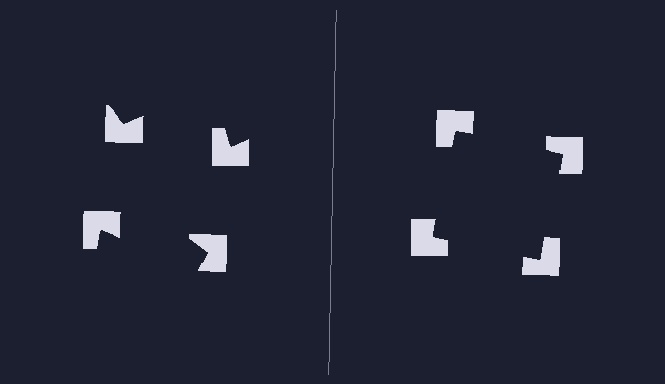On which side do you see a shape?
An illusory square appears on the right side. On the left side the wedge cuts are rotated, so no coherent shape forms.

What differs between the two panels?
The notched squares are positioned identically on both sides; only the wedge orientations differ. On the right they align to a square; on the left they are misaligned.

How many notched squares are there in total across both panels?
8 — 4 on each side.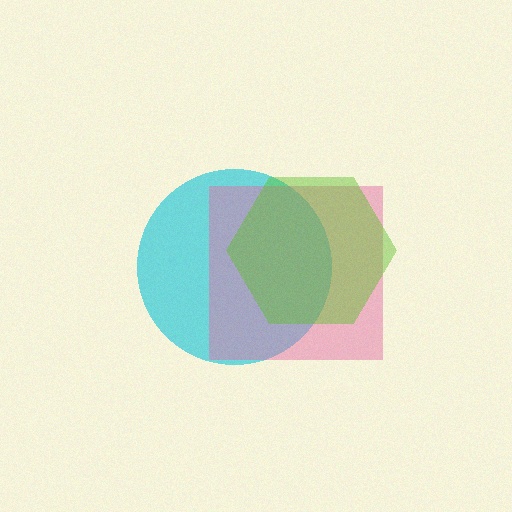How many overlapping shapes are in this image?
There are 3 overlapping shapes in the image.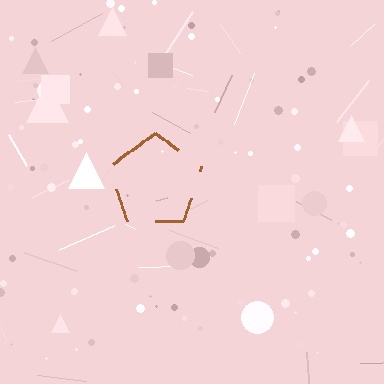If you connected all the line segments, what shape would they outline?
They would outline a pentagon.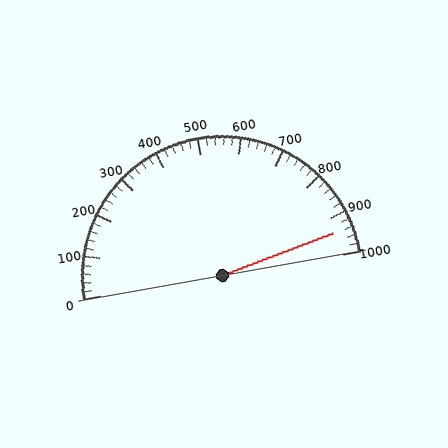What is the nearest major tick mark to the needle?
The nearest major tick mark is 900.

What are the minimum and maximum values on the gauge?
The gauge ranges from 0 to 1000.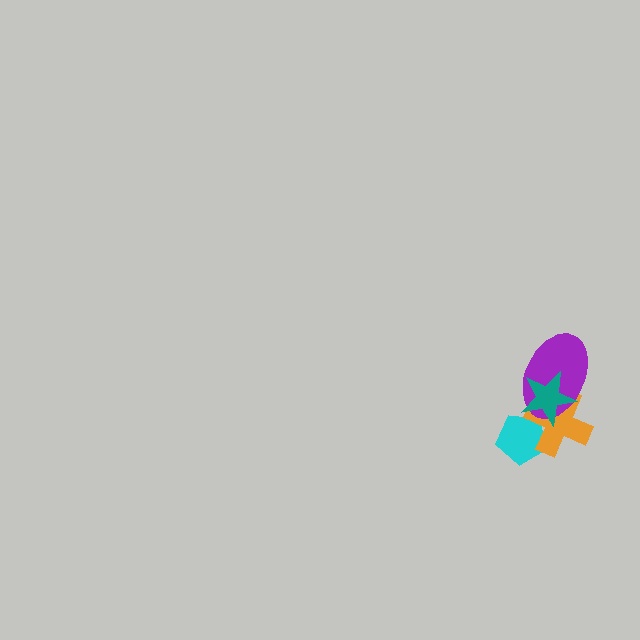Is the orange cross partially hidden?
Yes, it is partially covered by another shape.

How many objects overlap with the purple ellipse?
2 objects overlap with the purple ellipse.